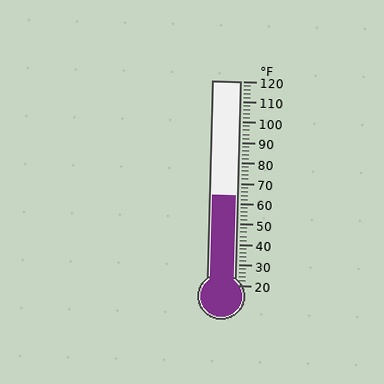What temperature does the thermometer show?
The thermometer shows approximately 64°F.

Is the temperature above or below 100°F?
The temperature is below 100°F.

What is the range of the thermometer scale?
The thermometer scale ranges from 20°F to 120°F.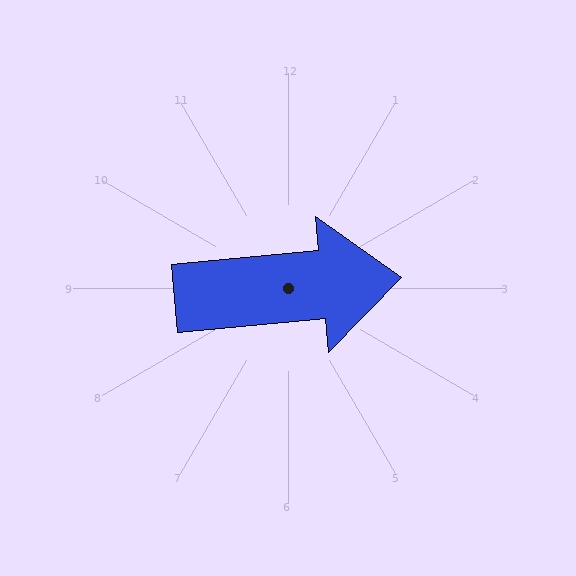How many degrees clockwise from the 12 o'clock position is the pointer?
Approximately 85 degrees.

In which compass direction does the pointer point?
East.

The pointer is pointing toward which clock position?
Roughly 3 o'clock.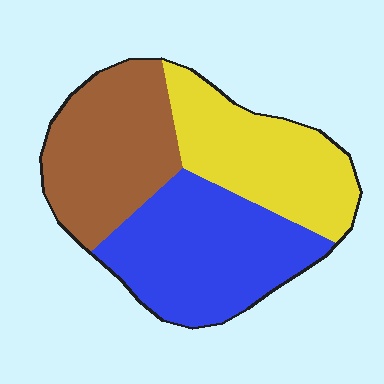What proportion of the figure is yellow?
Yellow covers about 30% of the figure.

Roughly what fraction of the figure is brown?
Brown takes up about one third (1/3) of the figure.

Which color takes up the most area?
Blue, at roughly 40%.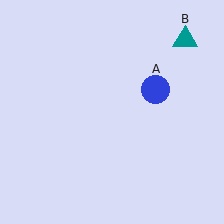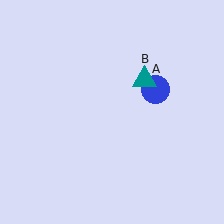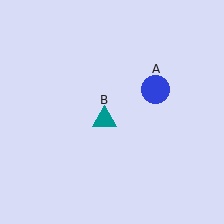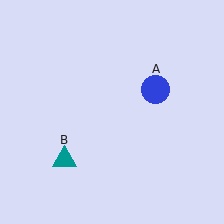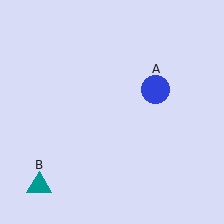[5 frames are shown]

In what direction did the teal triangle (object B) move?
The teal triangle (object B) moved down and to the left.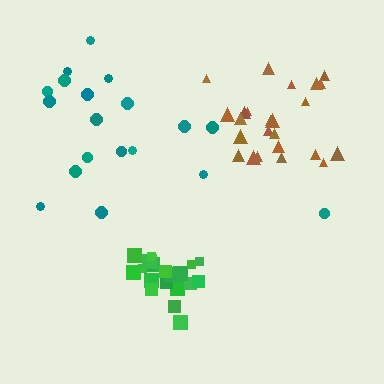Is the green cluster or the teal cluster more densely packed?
Green.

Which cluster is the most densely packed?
Green.